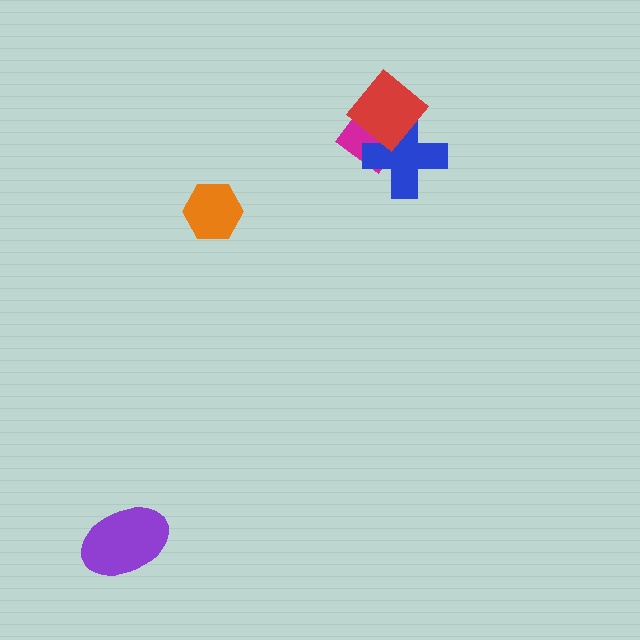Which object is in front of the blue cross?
The red diamond is in front of the blue cross.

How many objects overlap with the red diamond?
2 objects overlap with the red diamond.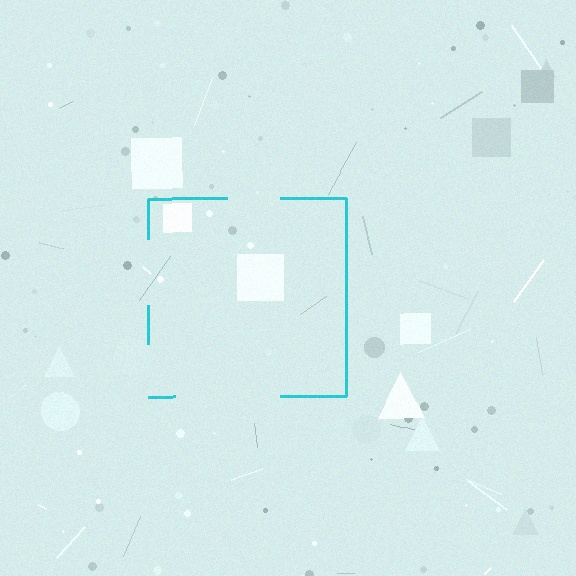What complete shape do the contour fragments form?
The contour fragments form a square.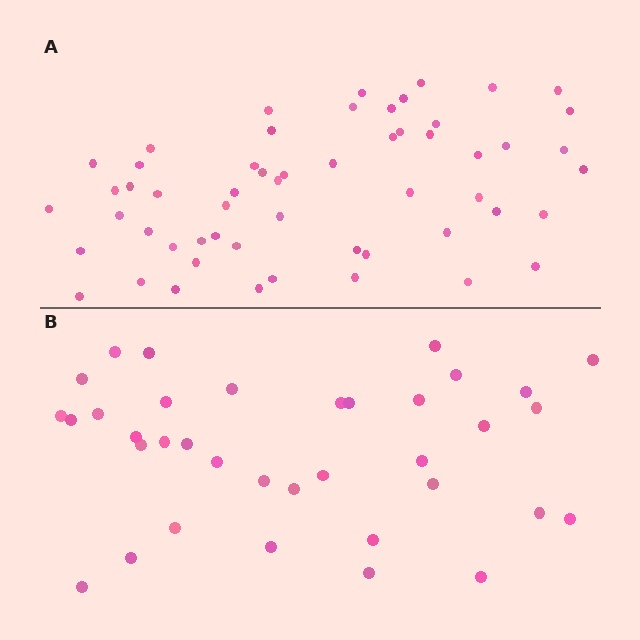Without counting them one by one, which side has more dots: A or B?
Region A (the top region) has more dots.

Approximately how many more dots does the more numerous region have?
Region A has approximately 20 more dots than region B.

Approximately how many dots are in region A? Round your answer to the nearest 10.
About 60 dots. (The exact count is 56, which rounds to 60.)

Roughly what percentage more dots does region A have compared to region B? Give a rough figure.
About 55% more.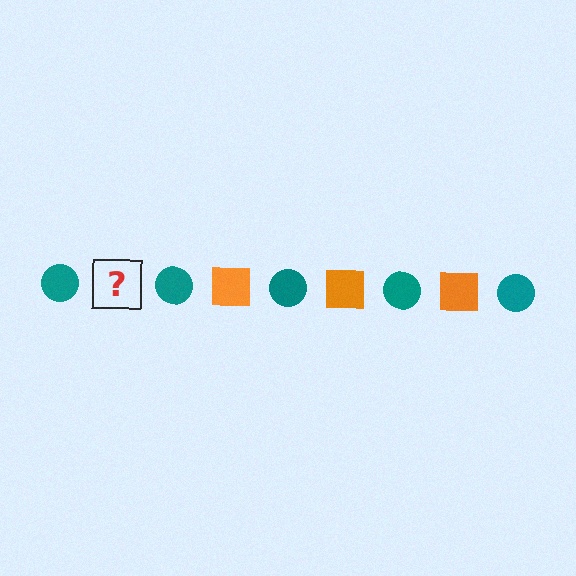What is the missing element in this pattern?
The missing element is an orange square.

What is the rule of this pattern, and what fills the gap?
The rule is that the pattern alternates between teal circle and orange square. The gap should be filled with an orange square.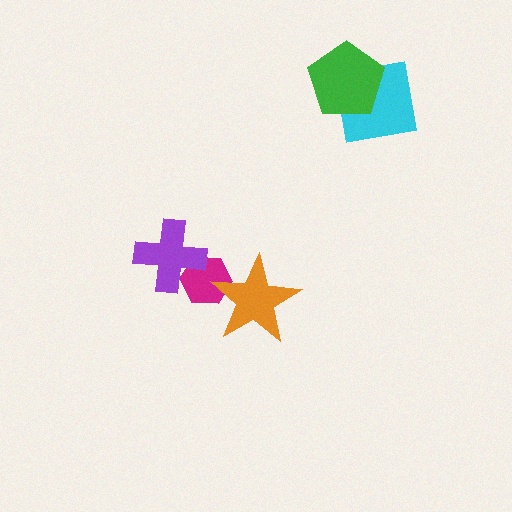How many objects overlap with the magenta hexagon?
2 objects overlap with the magenta hexagon.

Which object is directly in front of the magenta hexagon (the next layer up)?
The purple cross is directly in front of the magenta hexagon.